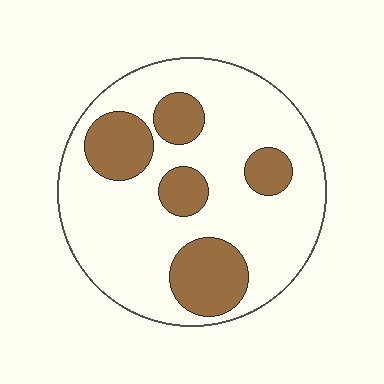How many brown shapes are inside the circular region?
5.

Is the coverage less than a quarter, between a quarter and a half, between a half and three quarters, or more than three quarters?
Between a quarter and a half.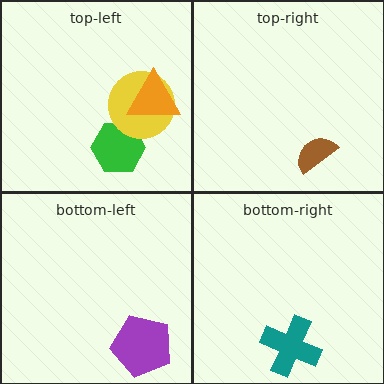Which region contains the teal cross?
The bottom-right region.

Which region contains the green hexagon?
The top-left region.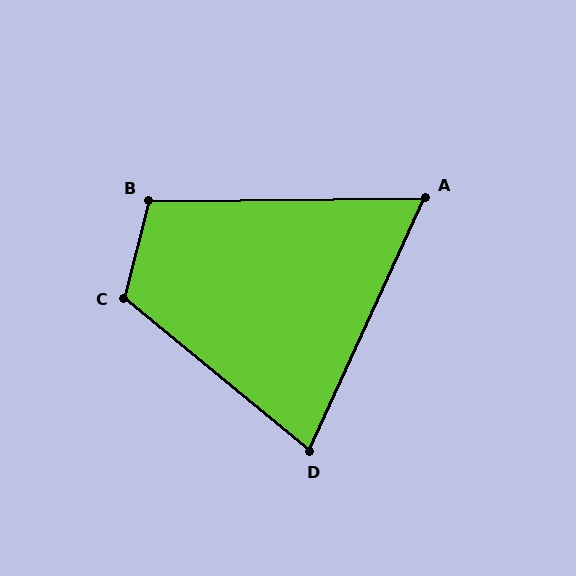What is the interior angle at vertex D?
Approximately 75 degrees (acute).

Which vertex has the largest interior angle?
C, at approximately 115 degrees.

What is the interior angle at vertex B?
Approximately 105 degrees (obtuse).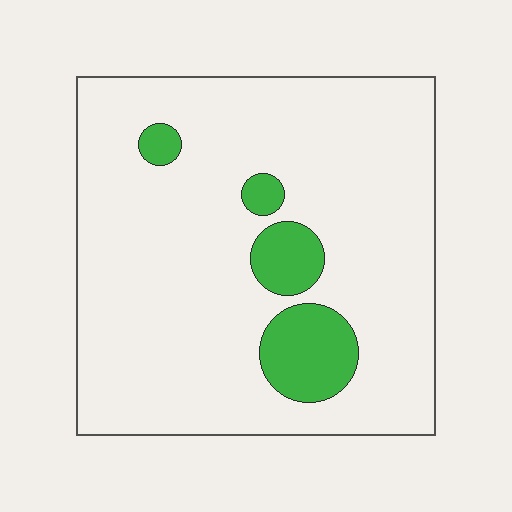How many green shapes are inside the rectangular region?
4.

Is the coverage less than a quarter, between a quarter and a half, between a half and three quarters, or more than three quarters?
Less than a quarter.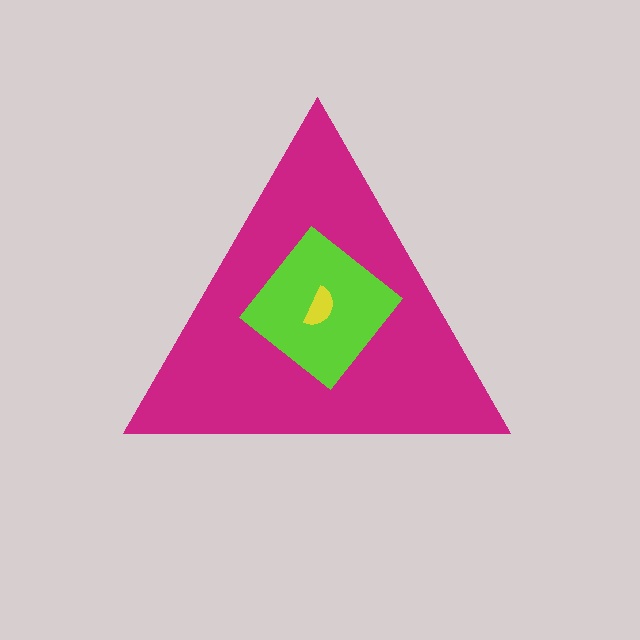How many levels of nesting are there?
3.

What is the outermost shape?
The magenta triangle.